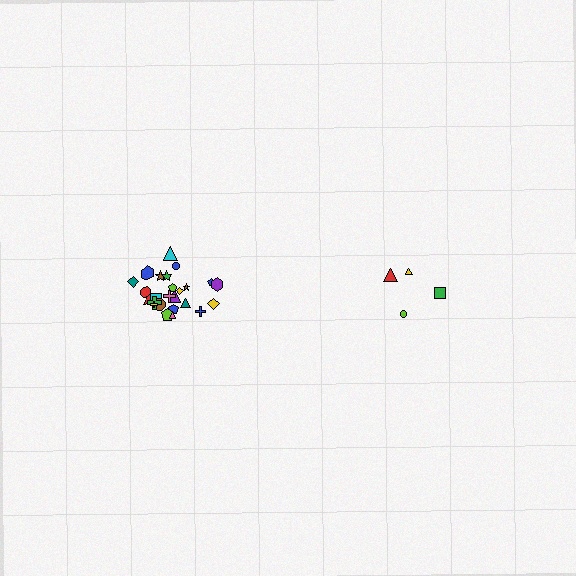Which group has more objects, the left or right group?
The left group.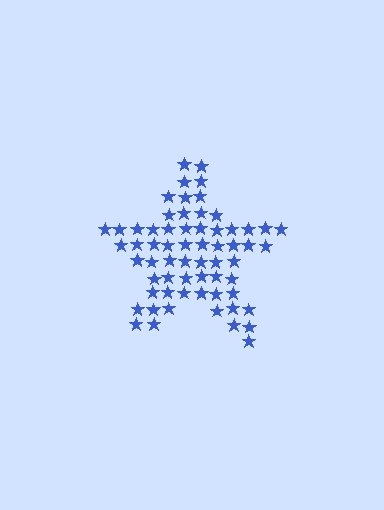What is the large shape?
The large shape is a star.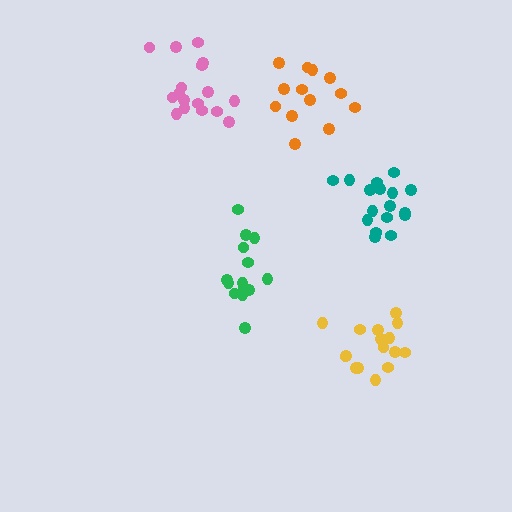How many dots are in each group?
Group 1: 14 dots, Group 2: 17 dots, Group 3: 17 dots, Group 4: 13 dots, Group 5: 17 dots (78 total).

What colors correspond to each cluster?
The clusters are colored: green, teal, yellow, orange, pink.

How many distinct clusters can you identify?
There are 5 distinct clusters.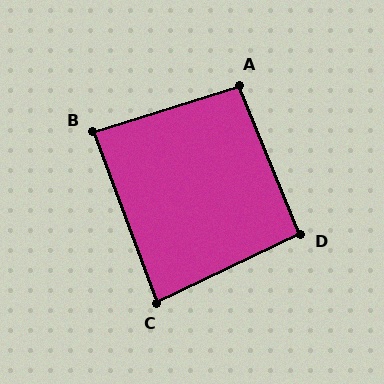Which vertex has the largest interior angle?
A, at approximately 95 degrees.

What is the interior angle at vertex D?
Approximately 93 degrees (approximately right).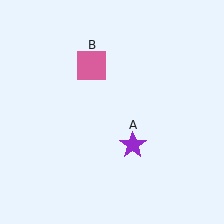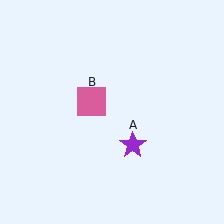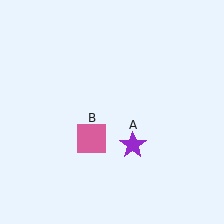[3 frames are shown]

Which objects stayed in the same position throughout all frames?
Purple star (object A) remained stationary.